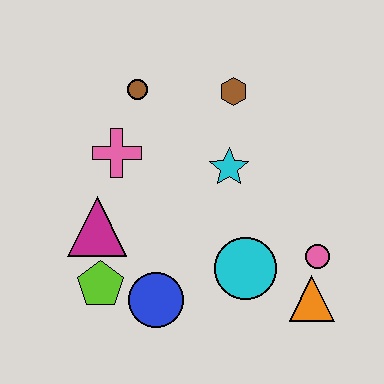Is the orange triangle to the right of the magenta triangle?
Yes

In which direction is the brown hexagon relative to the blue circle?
The brown hexagon is above the blue circle.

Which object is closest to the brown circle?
The pink cross is closest to the brown circle.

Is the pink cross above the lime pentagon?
Yes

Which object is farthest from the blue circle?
The brown hexagon is farthest from the blue circle.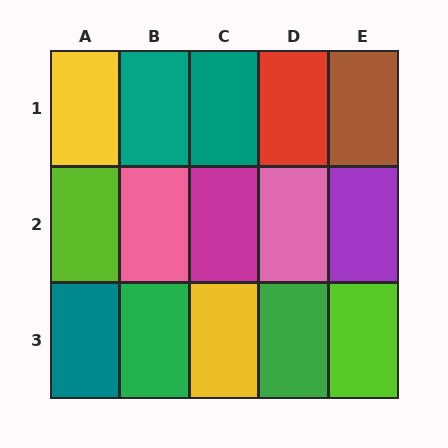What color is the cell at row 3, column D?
Green.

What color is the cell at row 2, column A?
Lime.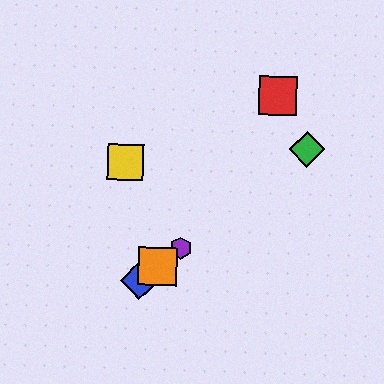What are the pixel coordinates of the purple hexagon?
The purple hexagon is at (181, 248).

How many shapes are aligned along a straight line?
4 shapes (the blue diamond, the green diamond, the purple hexagon, the orange square) are aligned along a straight line.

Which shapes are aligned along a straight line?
The blue diamond, the green diamond, the purple hexagon, the orange square are aligned along a straight line.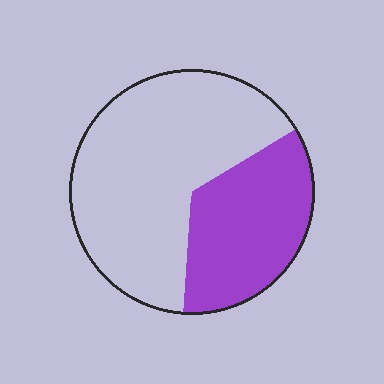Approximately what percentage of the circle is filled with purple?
Approximately 35%.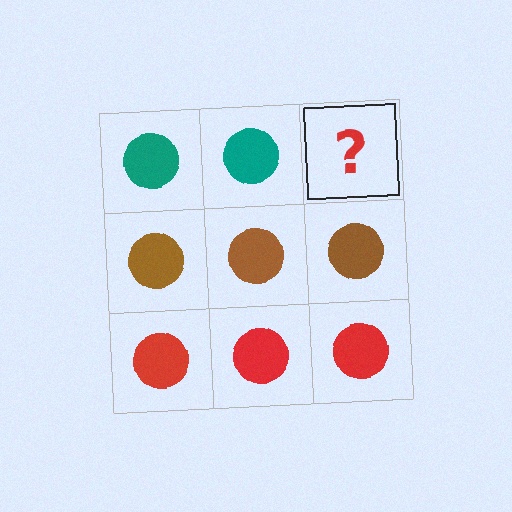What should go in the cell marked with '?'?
The missing cell should contain a teal circle.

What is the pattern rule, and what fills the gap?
The rule is that each row has a consistent color. The gap should be filled with a teal circle.